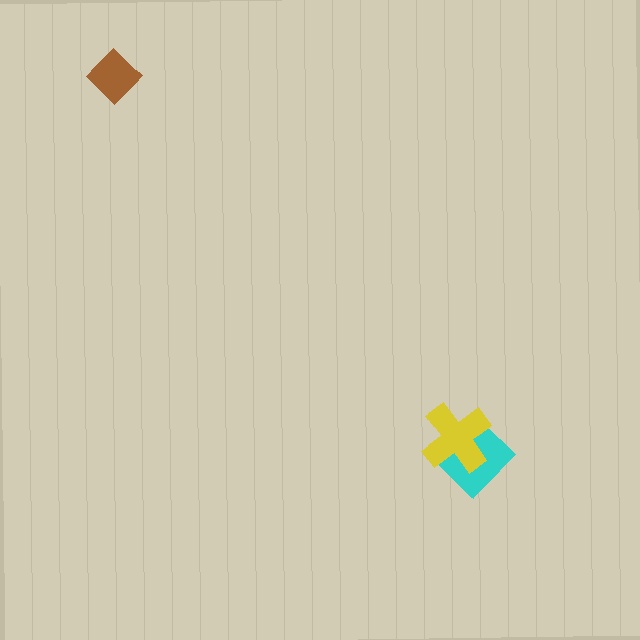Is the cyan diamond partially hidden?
Yes, it is partially covered by another shape.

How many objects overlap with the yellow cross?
1 object overlaps with the yellow cross.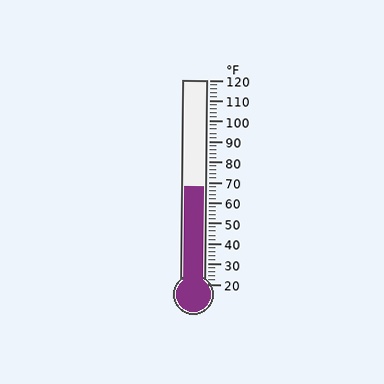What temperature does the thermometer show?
The thermometer shows approximately 68°F.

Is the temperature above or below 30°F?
The temperature is above 30°F.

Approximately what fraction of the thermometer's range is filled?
The thermometer is filled to approximately 50% of its range.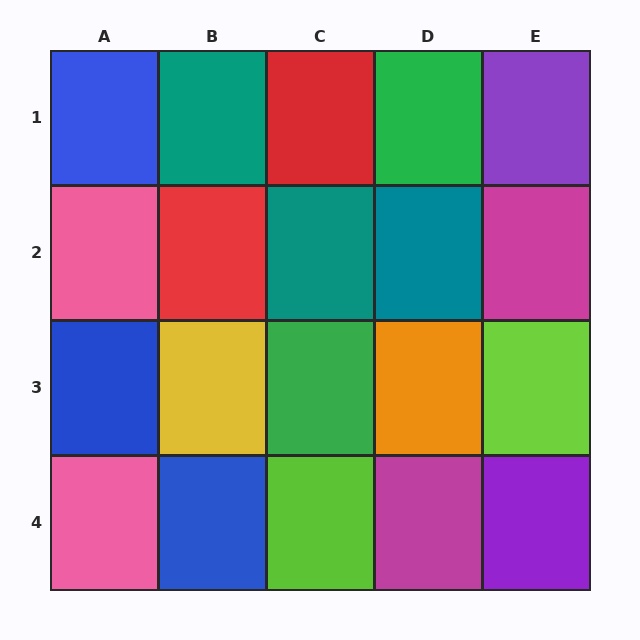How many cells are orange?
1 cell is orange.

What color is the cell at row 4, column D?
Magenta.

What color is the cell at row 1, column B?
Teal.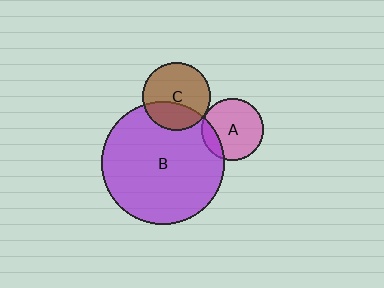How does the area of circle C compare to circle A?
Approximately 1.2 times.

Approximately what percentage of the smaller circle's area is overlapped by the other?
Approximately 35%.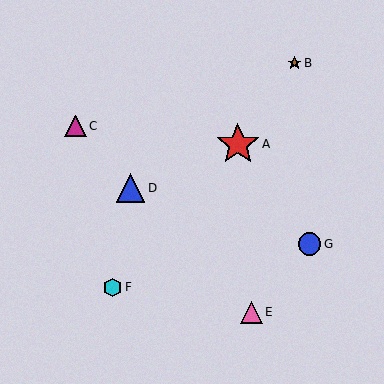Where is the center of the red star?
The center of the red star is at (238, 144).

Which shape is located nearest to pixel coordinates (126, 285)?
The cyan hexagon (labeled F) at (112, 287) is nearest to that location.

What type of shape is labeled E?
Shape E is a pink triangle.